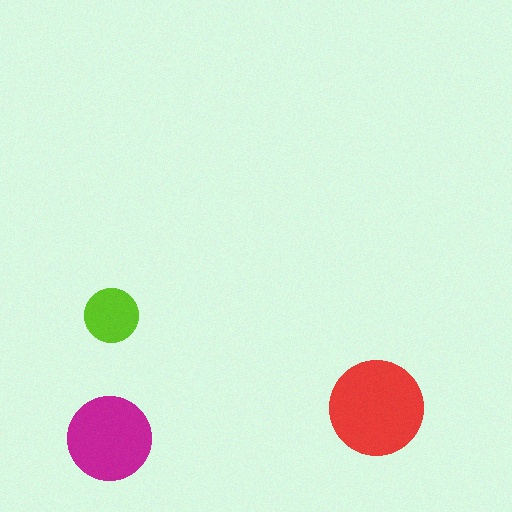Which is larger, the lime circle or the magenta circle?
The magenta one.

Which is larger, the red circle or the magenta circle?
The red one.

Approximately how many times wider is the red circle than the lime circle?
About 1.5 times wider.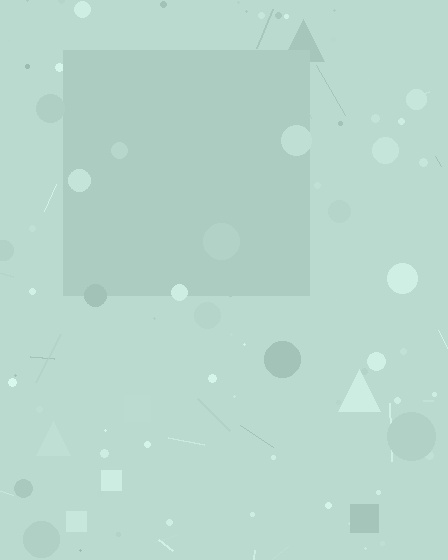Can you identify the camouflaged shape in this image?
The camouflaged shape is a square.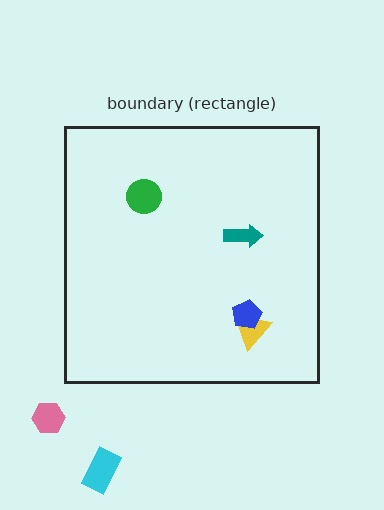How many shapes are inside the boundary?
4 inside, 2 outside.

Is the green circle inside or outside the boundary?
Inside.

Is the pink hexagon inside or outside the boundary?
Outside.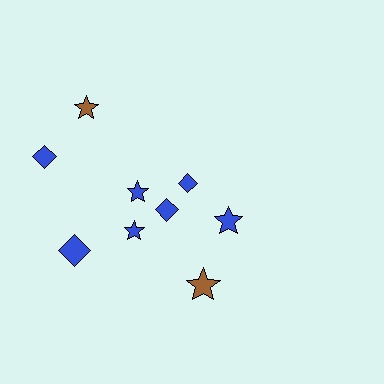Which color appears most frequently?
Blue, with 7 objects.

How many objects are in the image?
There are 9 objects.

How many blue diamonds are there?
There are 4 blue diamonds.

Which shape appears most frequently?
Star, with 5 objects.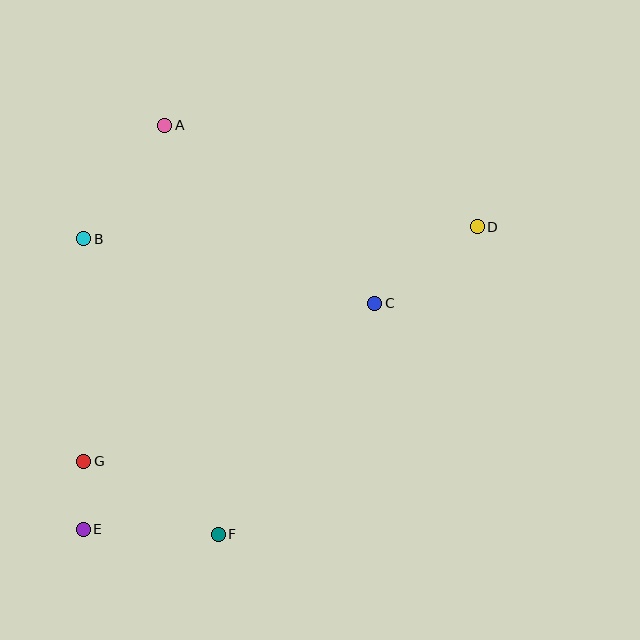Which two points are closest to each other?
Points E and G are closest to each other.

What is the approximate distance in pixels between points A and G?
The distance between A and G is approximately 345 pixels.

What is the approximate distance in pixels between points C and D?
The distance between C and D is approximately 128 pixels.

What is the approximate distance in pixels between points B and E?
The distance between B and E is approximately 291 pixels.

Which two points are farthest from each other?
Points D and E are farthest from each other.